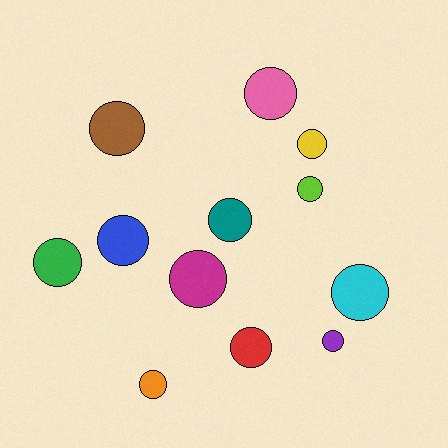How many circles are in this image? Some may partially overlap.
There are 12 circles.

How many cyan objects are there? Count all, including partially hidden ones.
There is 1 cyan object.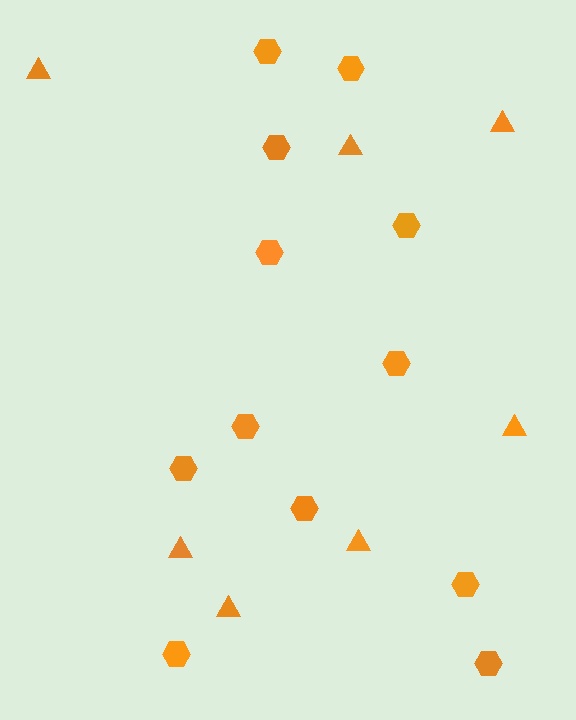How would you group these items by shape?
There are 2 groups: one group of triangles (7) and one group of hexagons (12).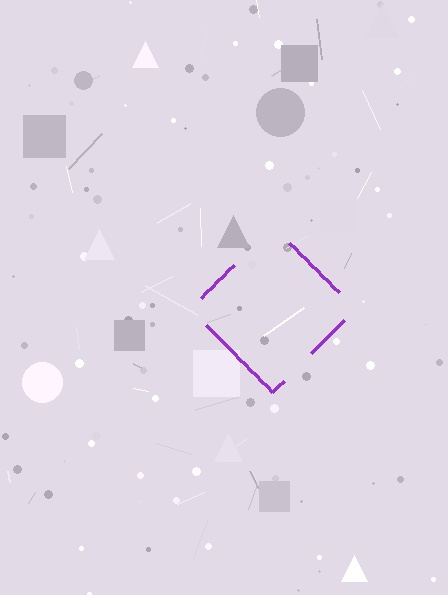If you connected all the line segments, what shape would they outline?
They would outline a diamond.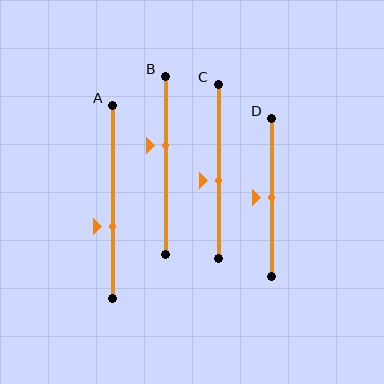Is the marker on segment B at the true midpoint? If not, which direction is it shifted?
No, the marker on segment B is shifted upward by about 11% of the segment length.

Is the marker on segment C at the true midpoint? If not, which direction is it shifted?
No, the marker on segment C is shifted downward by about 5% of the segment length.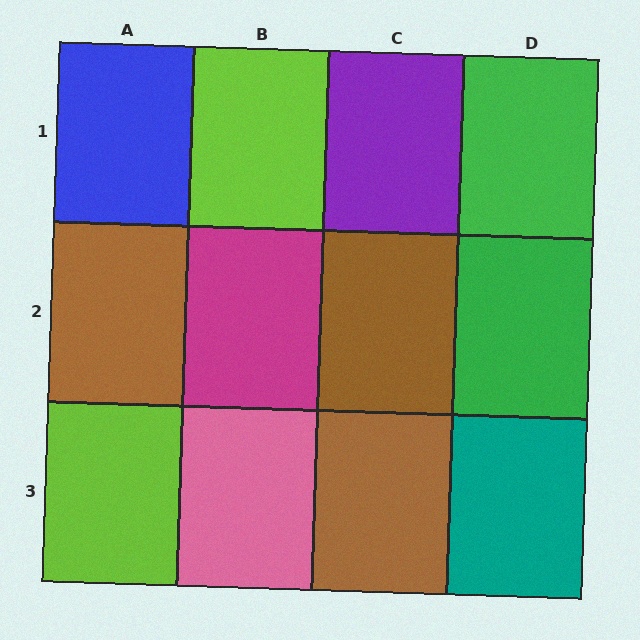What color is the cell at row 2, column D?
Green.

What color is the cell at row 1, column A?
Blue.